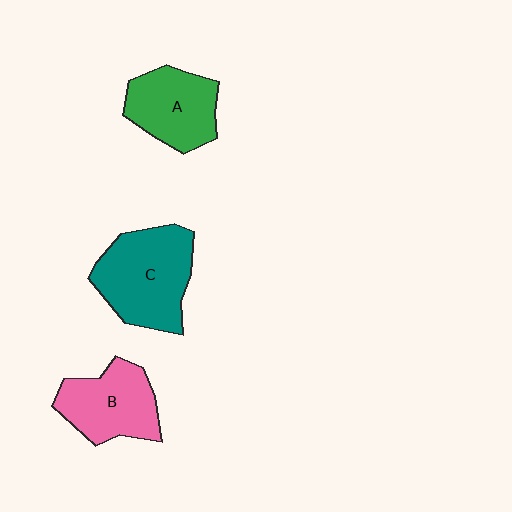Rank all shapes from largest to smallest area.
From largest to smallest: C (teal), B (pink), A (green).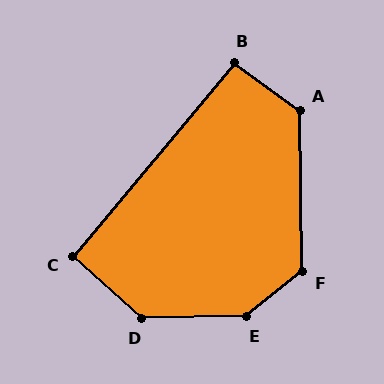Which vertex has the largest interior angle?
E, at approximately 142 degrees.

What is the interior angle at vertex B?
Approximately 94 degrees (approximately right).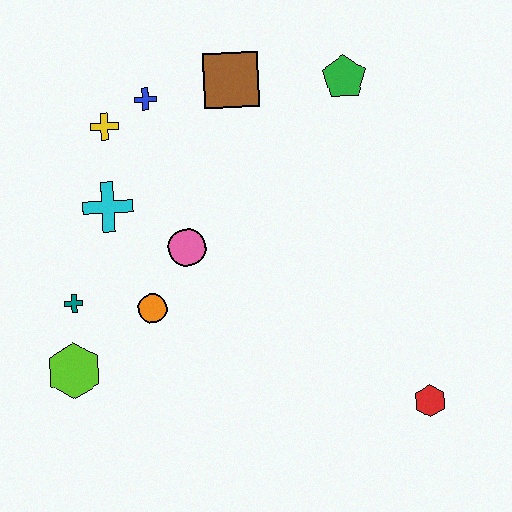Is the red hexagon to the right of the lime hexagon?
Yes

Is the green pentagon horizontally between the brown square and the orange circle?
No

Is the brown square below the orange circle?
No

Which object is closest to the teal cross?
The lime hexagon is closest to the teal cross.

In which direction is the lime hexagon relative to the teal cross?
The lime hexagon is below the teal cross.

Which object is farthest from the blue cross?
The red hexagon is farthest from the blue cross.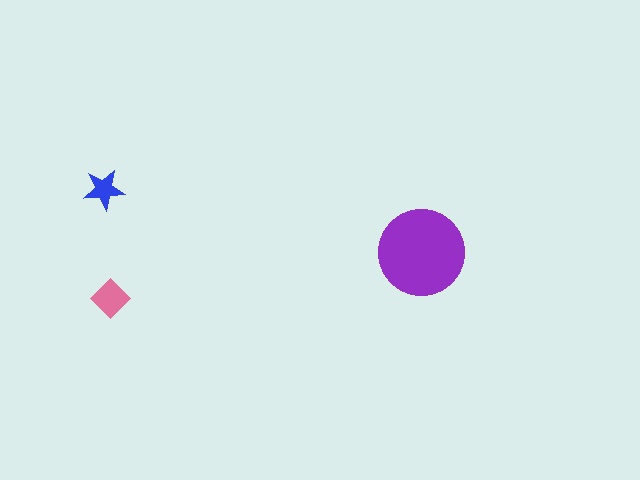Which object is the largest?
The purple circle.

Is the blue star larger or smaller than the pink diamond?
Smaller.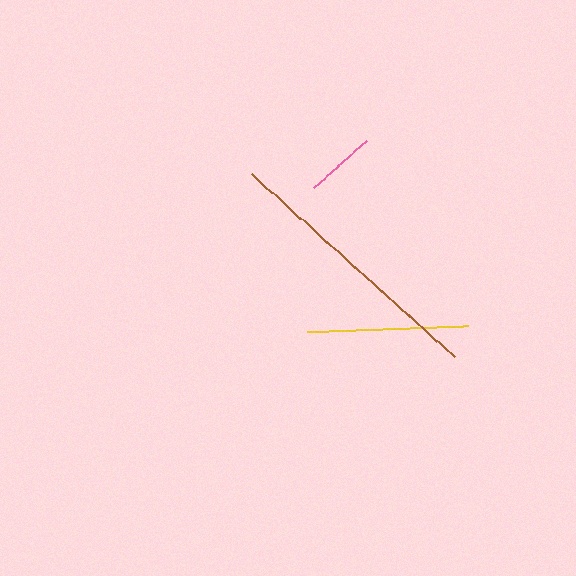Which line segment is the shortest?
The pink line is the shortest at approximately 70 pixels.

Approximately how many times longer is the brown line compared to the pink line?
The brown line is approximately 3.9 times the length of the pink line.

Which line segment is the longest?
The brown line is the longest at approximately 273 pixels.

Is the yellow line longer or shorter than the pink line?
The yellow line is longer than the pink line.